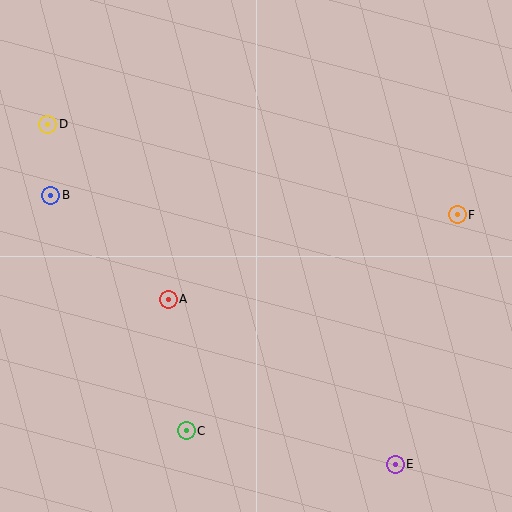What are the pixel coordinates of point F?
Point F is at (457, 215).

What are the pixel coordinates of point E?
Point E is at (395, 464).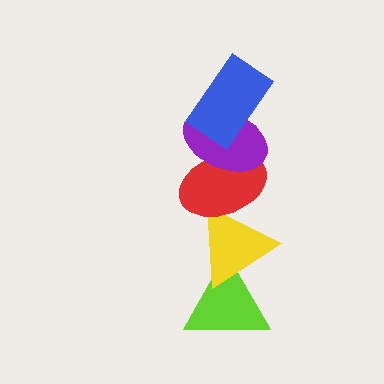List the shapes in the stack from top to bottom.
From top to bottom: the blue rectangle, the purple ellipse, the red ellipse, the yellow triangle, the lime triangle.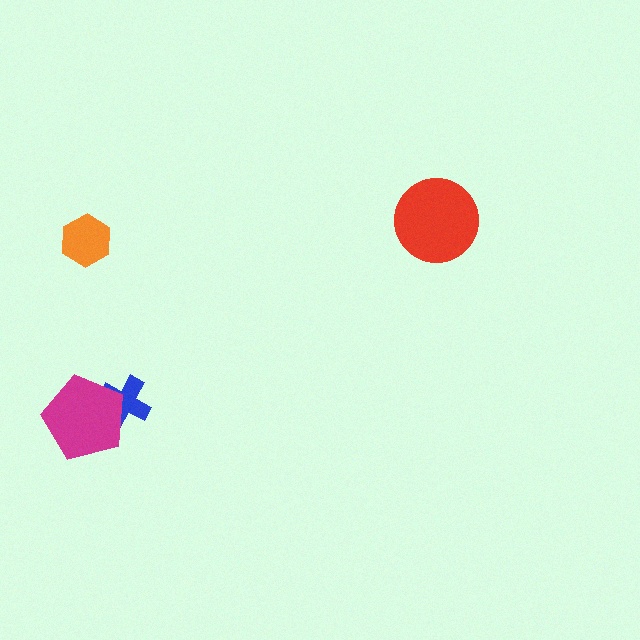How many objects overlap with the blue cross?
1 object overlaps with the blue cross.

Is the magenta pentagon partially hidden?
No, no other shape covers it.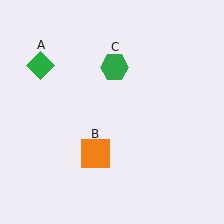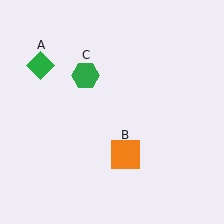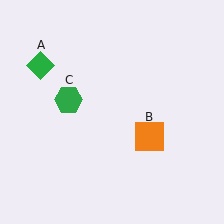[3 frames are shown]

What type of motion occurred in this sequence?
The orange square (object B), green hexagon (object C) rotated counterclockwise around the center of the scene.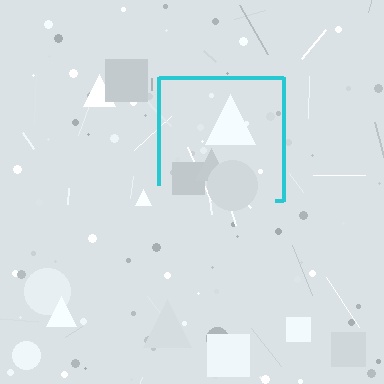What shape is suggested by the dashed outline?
The dashed outline suggests a square.